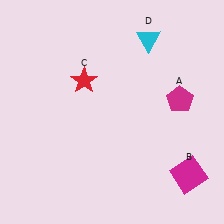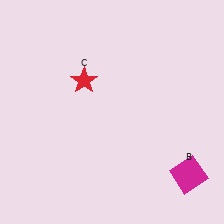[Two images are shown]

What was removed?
The magenta pentagon (A), the cyan triangle (D) were removed in Image 2.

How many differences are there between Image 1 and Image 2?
There are 2 differences between the two images.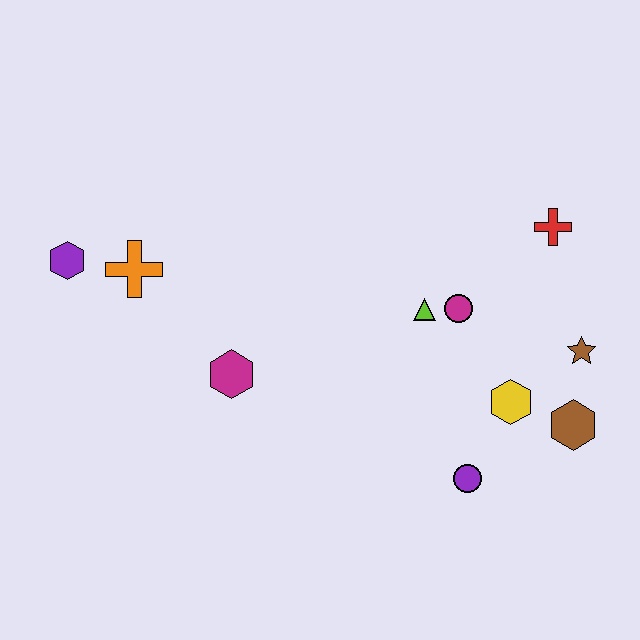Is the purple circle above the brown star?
No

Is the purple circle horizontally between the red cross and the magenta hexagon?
Yes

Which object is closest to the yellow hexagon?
The brown hexagon is closest to the yellow hexagon.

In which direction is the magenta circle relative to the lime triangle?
The magenta circle is to the right of the lime triangle.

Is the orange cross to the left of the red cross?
Yes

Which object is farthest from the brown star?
The purple hexagon is farthest from the brown star.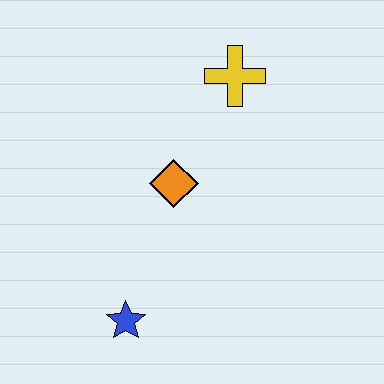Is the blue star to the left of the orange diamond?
Yes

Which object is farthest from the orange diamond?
The blue star is farthest from the orange diamond.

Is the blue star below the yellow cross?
Yes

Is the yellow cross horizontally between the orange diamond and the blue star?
No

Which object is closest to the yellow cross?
The orange diamond is closest to the yellow cross.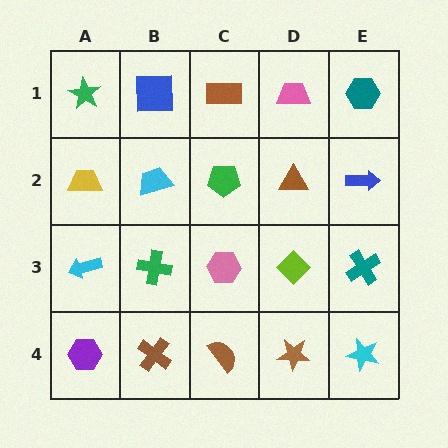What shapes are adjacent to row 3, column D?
A brown triangle (row 2, column D), a brown star (row 4, column D), a pink hexagon (row 3, column C), a teal cross (row 3, column E).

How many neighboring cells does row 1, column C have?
3.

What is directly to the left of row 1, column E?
A pink trapezoid.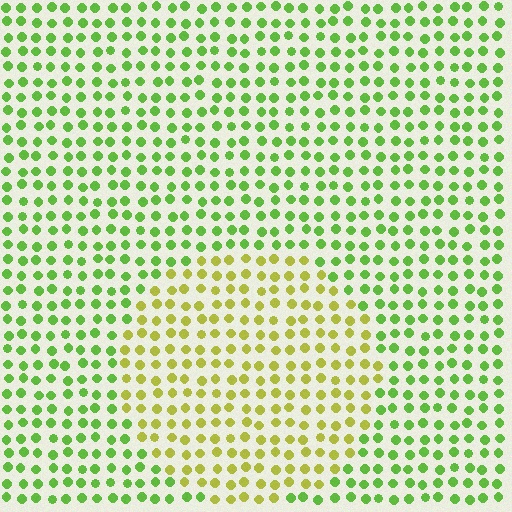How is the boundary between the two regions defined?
The boundary is defined purely by a slight shift in hue (about 38 degrees). Spacing, size, and orientation are identical on both sides.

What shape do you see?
I see a circle.